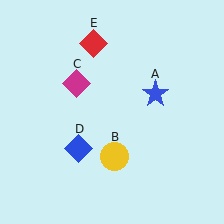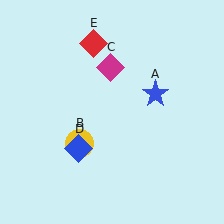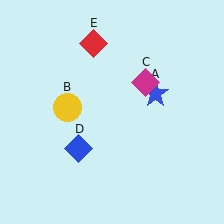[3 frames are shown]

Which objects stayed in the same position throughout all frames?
Blue star (object A) and blue diamond (object D) and red diamond (object E) remained stationary.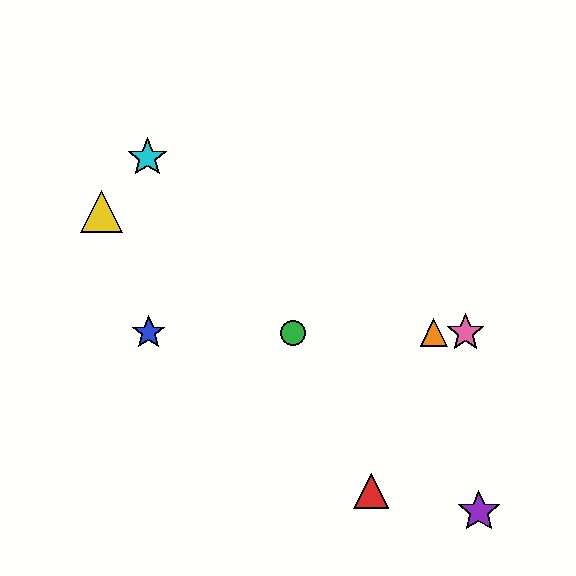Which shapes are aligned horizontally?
The blue star, the green circle, the orange triangle, the pink star are aligned horizontally.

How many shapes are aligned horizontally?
4 shapes (the blue star, the green circle, the orange triangle, the pink star) are aligned horizontally.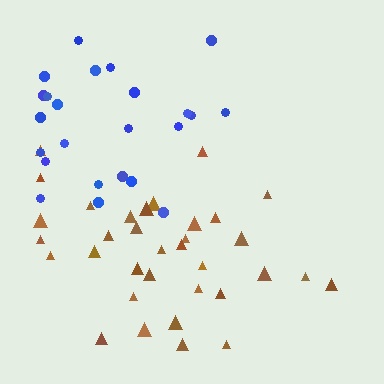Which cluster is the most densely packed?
Brown.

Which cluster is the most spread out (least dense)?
Blue.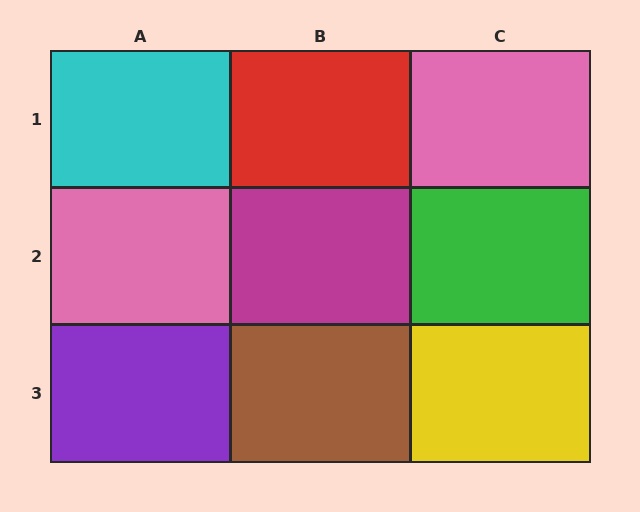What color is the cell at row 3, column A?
Purple.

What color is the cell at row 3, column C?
Yellow.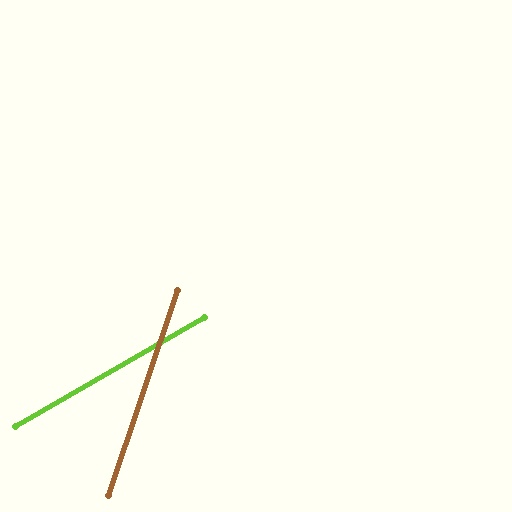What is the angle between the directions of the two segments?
Approximately 41 degrees.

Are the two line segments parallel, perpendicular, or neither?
Neither parallel nor perpendicular — they differ by about 41°.